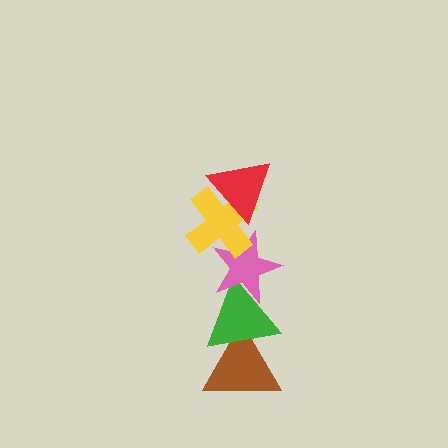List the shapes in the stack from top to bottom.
From top to bottom: the red triangle, the yellow cross, the pink star, the green triangle, the brown triangle.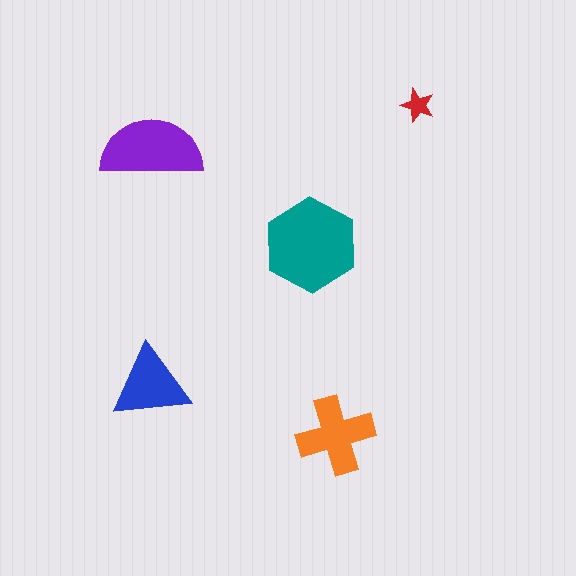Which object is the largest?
The teal hexagon.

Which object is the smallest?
The red star.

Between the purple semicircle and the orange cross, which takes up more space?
The purple semicircle.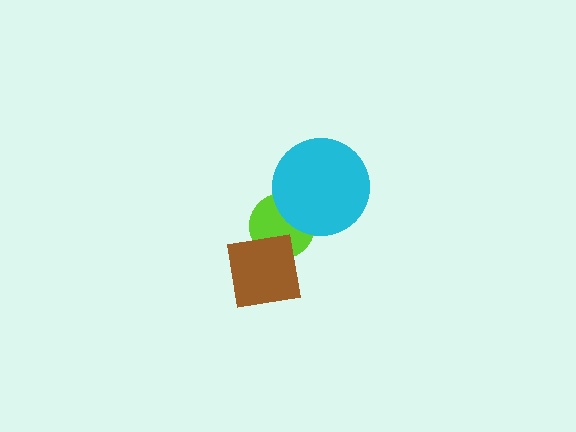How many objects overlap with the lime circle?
2 objects overlap with the lime circle.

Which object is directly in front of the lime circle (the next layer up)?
The cyan circle is directly in front of the lime circle.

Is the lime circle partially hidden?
Yes, it is partially covered by another shape.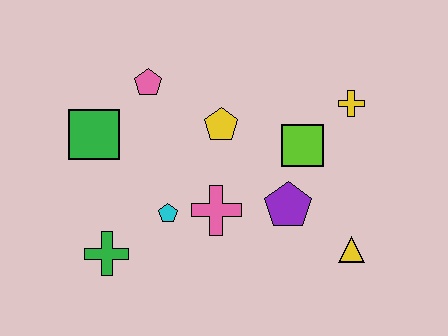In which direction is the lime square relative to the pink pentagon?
The lime square is to the right of the pink pentagon.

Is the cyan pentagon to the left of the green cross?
No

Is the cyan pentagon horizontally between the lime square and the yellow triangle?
No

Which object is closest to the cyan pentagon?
The pink cross is closest to the cyan pentagon.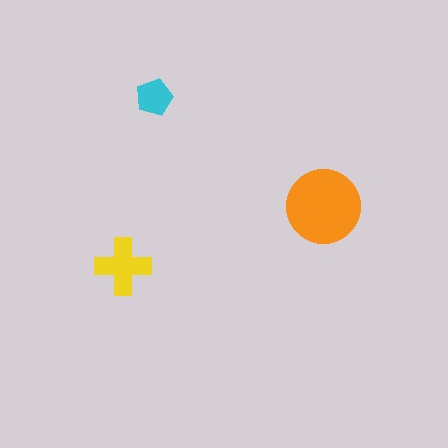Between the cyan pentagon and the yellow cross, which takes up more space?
The yellow cross.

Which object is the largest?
The orange circle.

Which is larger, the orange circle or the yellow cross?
The orange circle.